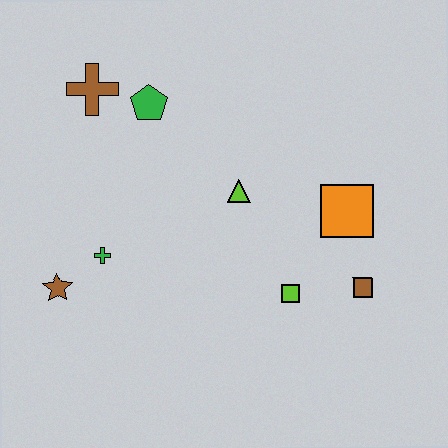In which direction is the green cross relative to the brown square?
The green cross is to the left of the brown square.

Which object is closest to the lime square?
The brown square is closest to the lime square.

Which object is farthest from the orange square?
The brown star is farthest from the orange square.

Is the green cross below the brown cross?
Yes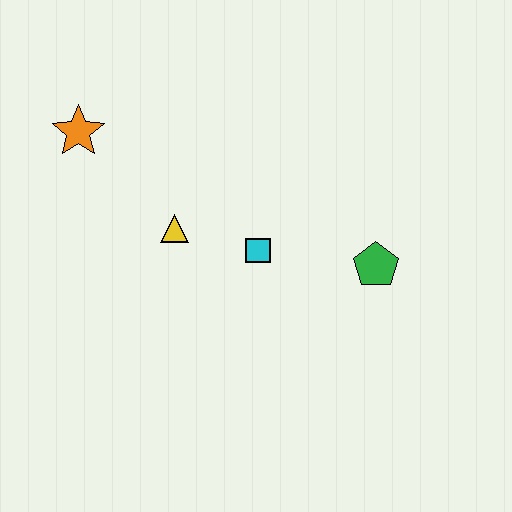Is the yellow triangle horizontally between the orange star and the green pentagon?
Yes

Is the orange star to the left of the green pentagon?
Yes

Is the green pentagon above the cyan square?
No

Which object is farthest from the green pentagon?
The orange star is farthest from the green pentagon.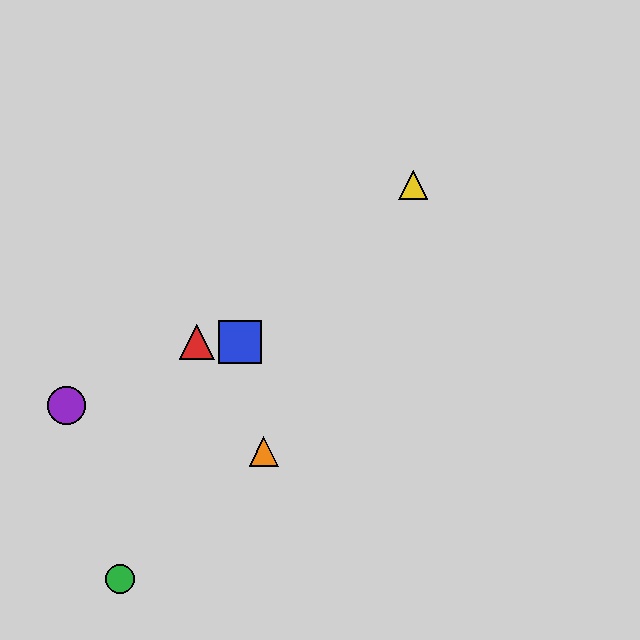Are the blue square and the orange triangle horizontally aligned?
No, the blue square is at y≈342 and the orange triangle is at y≈452.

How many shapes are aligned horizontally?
2 shapes (the red triangle, the blue square) are aligned horizontally.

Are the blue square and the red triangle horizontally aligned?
Yes, both are at y≈342.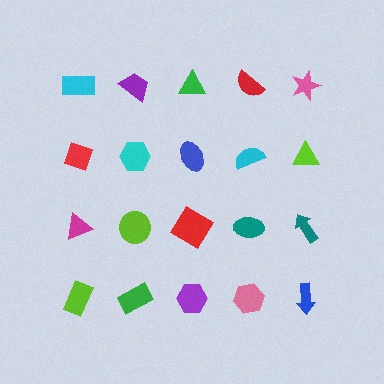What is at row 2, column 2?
A cyan hexagon.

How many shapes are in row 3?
5 shapes.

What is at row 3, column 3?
A red diamond.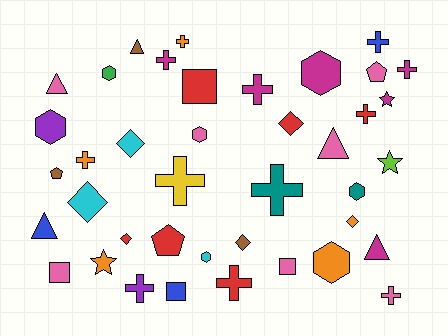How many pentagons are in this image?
There are 3 pentagons.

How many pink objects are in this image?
There are 7 pink objects.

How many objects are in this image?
There are 40 objects.